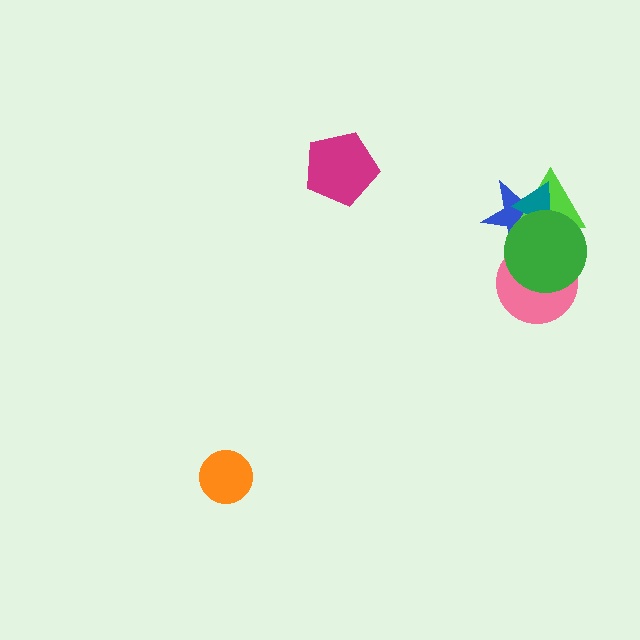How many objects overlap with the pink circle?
2 objects overlap with the pink circle.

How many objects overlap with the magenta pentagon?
0 objects overlap with the magenta pentagon.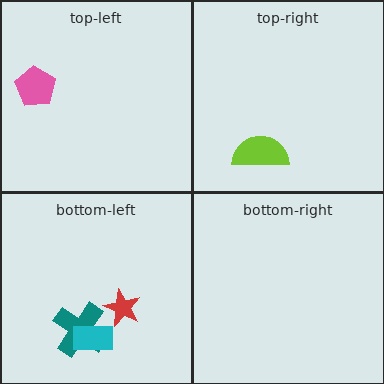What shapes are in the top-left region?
The pink pentagon.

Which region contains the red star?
The bottom-left region.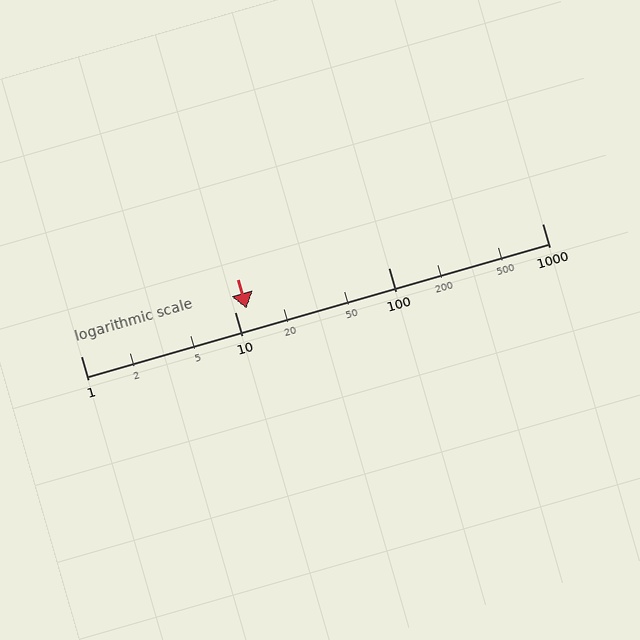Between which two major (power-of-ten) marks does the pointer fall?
The pointer is between 10 and 100.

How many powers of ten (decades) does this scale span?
The scale spans 3 decades, from 1 to 1000.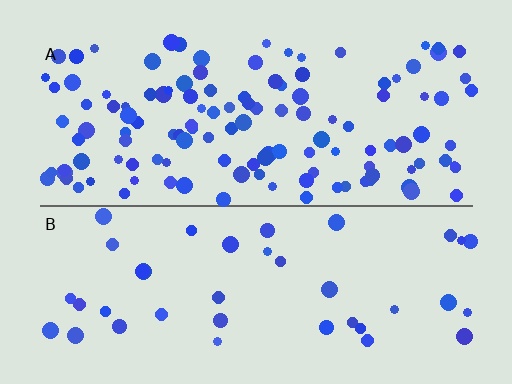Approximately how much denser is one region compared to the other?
Approximately 3.1× — region A over region B.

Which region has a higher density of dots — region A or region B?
A (the top).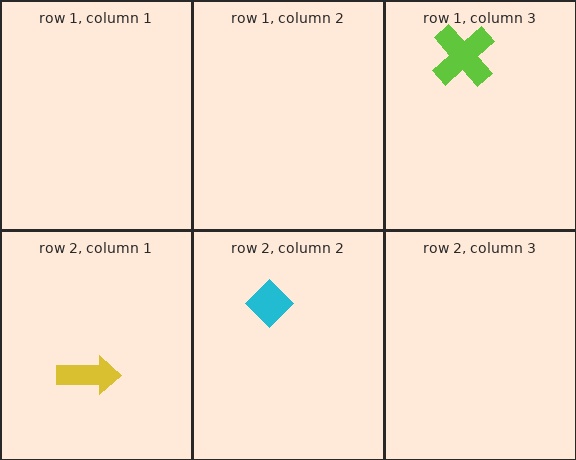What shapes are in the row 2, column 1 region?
The yellow arrow.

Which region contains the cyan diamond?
The row 2, column 2 region.